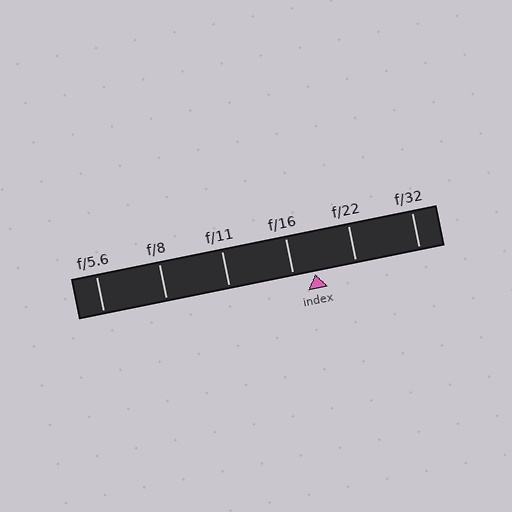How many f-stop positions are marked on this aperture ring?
There are 6 f-stop positions marked.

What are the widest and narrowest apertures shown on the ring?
The widest aperture shown is f/5.6 and the narrowest is f/32.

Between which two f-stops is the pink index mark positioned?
The index mark is between f/16 and f/22.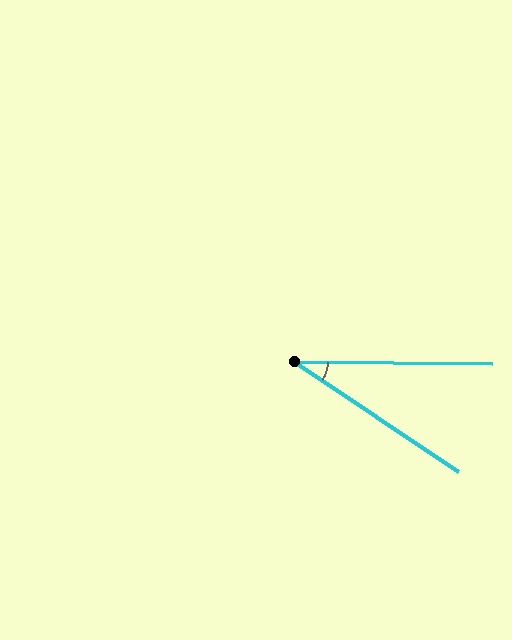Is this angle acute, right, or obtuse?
It is acute.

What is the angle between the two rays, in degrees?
Approximately 33 degrees.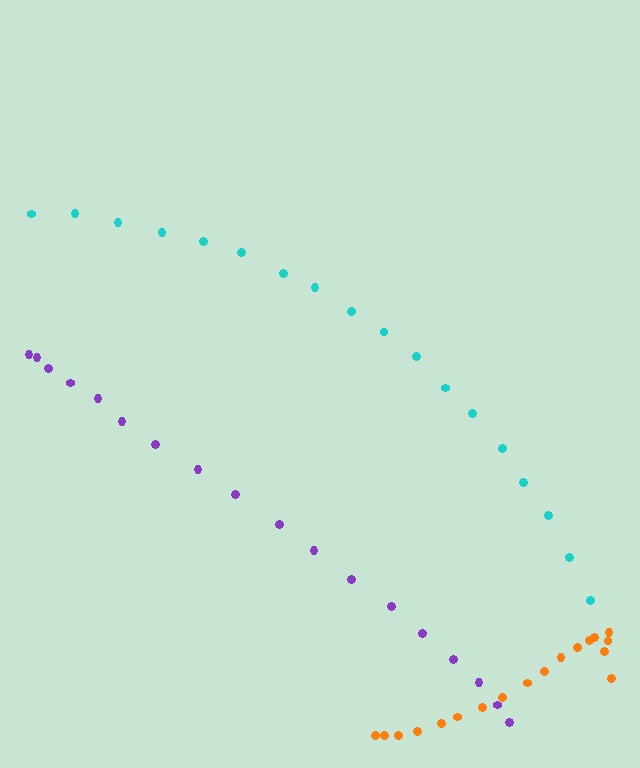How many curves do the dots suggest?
There are 3 distinct paths.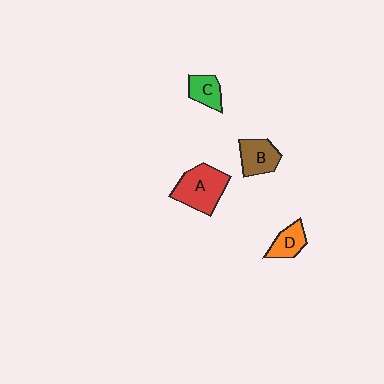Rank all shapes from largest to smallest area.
From largest to smallest: A (red), B (brown), D (orange), C (green).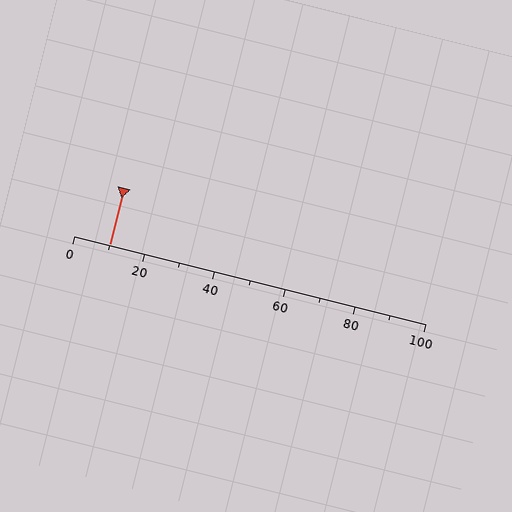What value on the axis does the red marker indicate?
The marker indicates approximately 10.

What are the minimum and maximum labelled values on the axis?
The axis runs from 0 to 100.